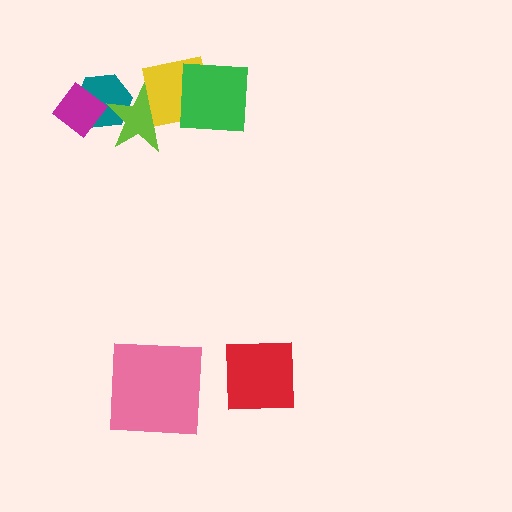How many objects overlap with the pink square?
0 objects overlap with the pink square.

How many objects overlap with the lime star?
2 objects overlap with the lime star.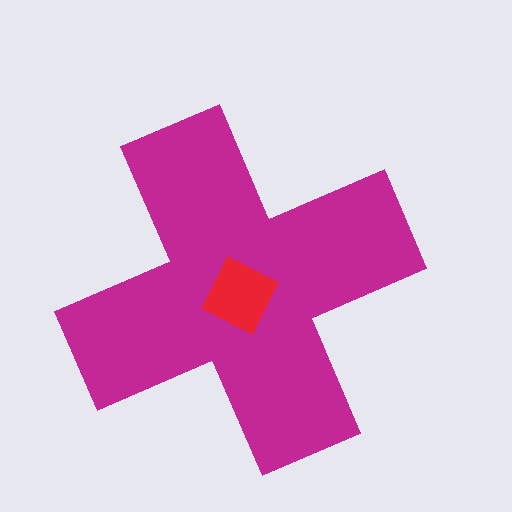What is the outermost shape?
The magenta cross.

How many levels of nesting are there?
2.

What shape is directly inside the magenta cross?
The red diamond.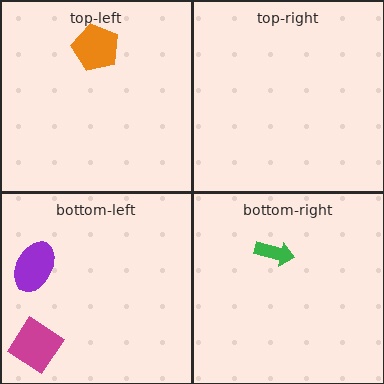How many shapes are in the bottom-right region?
1.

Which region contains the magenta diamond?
The bottom-left region.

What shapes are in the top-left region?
The orange pentagon.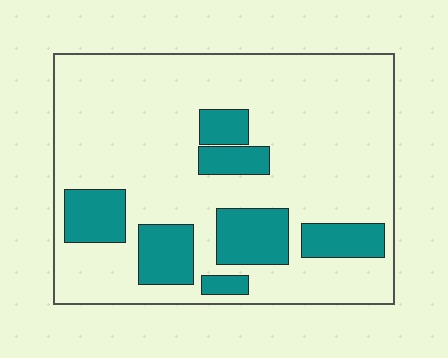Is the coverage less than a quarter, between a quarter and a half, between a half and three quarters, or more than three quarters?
Less than a quarter.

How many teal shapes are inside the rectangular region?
7.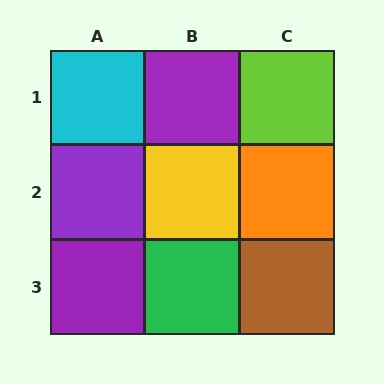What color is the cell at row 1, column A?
Cyan.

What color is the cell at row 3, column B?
Green.